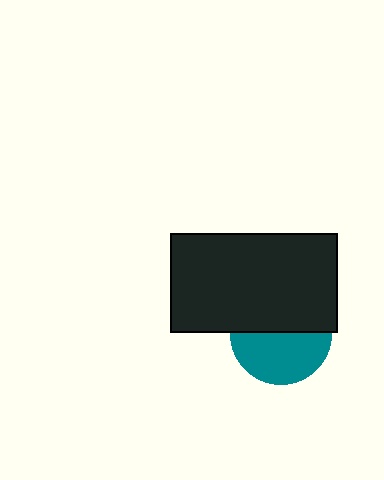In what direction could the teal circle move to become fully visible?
The teal circle could move down. That would shift it out from behind the black rectangle entirely.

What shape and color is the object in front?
The object in front is a black rectangle.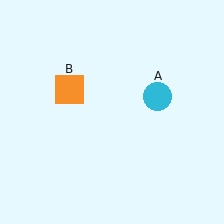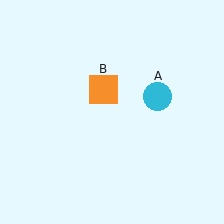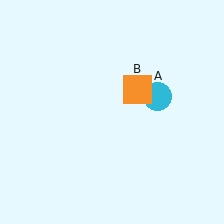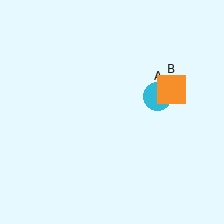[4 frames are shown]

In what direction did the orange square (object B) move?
The orange square (object B) moved right.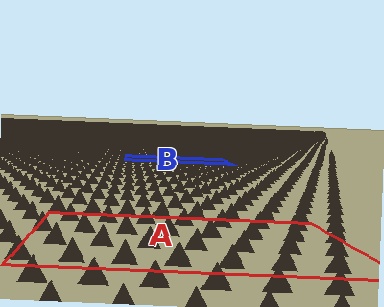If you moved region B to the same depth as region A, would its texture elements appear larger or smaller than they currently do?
They would appear larger. At a closer depth, the same texture elements are projected at a bigger on-screen size.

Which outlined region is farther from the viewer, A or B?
Region B is farther from the viewer — the texture elements inside it appear smaller and more densely packed.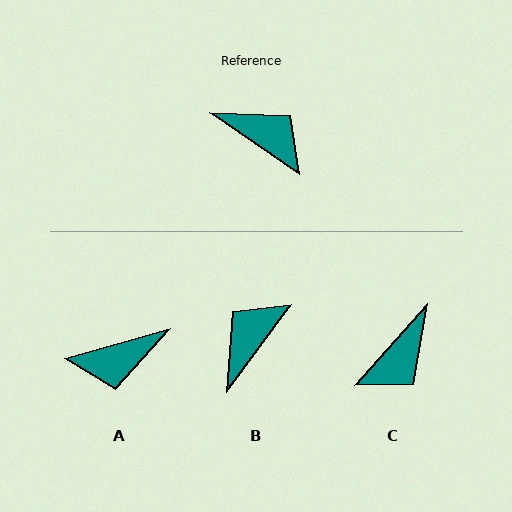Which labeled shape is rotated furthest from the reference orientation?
A, about 129 degrees away.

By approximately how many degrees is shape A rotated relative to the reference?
Approximately 129 degrees clockwise.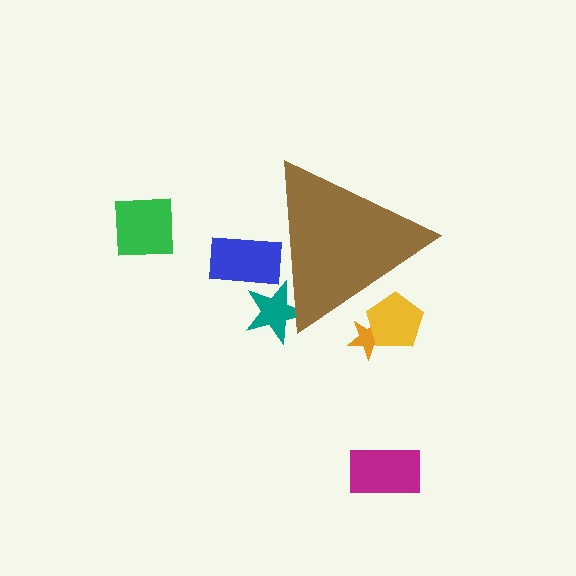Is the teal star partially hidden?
Yes, the teal star is partially hidden behind the brown triangle.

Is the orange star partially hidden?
Yes, the orange star is partially hidden behind the brown triangle.